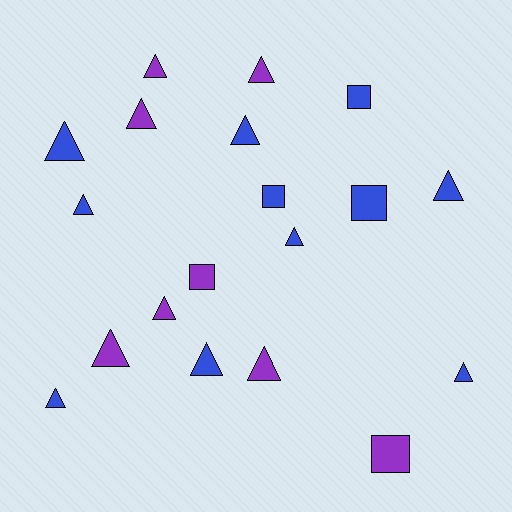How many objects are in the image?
There are 19 objects.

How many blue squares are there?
There are 3 blue squares.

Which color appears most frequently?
Blue, with 11 objects.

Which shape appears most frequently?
Triangle, with 14 objects.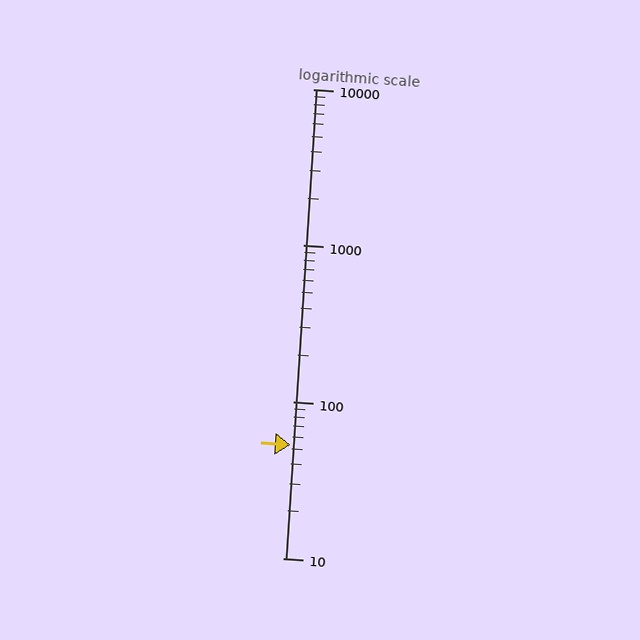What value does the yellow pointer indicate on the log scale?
The pointer indicates approximately 53.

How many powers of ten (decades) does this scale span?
The scale spans 3 decades, from 10 to 10000.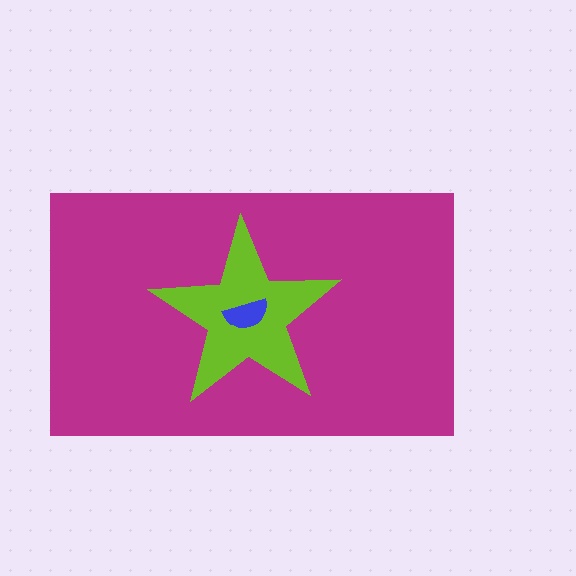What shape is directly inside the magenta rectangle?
The lime star.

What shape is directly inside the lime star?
The blue semicircle.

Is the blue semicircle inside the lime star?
Yes.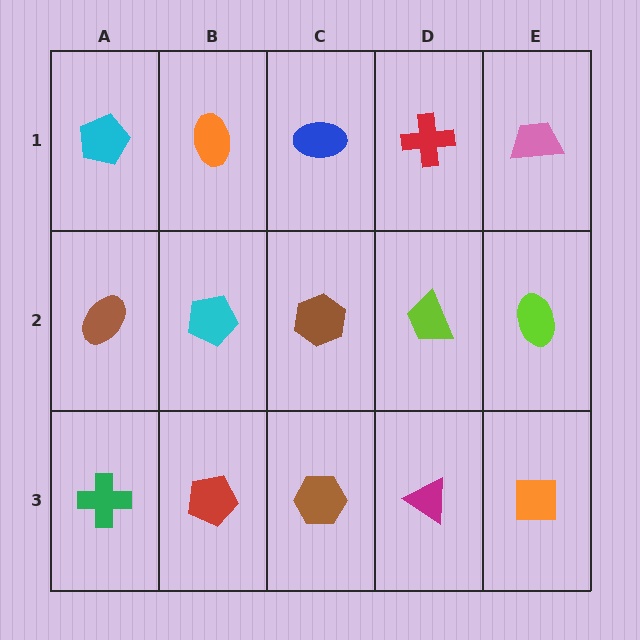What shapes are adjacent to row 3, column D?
A lime trapezoid (row 2, column D), a brown hexagon (row 3, column C), an orange square (row 3, column E).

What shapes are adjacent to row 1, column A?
A brown ellipse (row 2, column A), an orange ellipse (row 1, column B).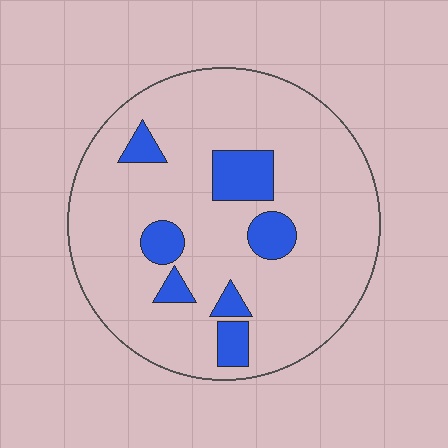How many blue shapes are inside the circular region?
7.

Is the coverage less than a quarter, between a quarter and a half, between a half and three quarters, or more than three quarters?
Less than a quarter.